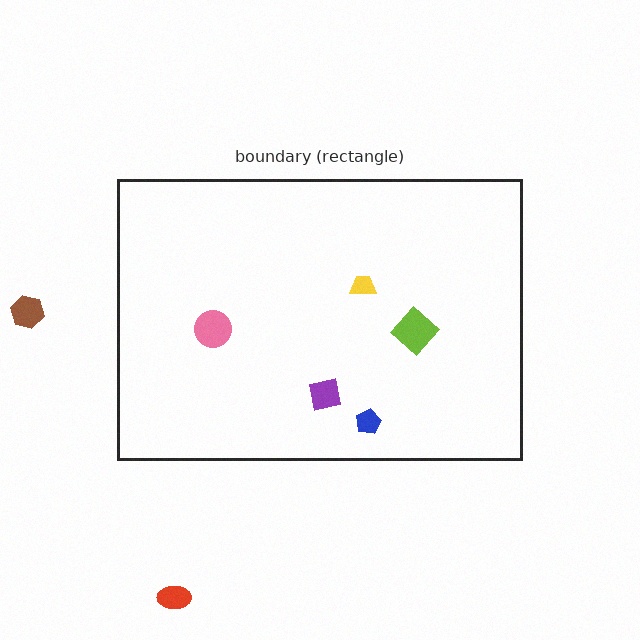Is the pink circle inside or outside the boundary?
Inside.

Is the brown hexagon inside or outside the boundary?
Outside.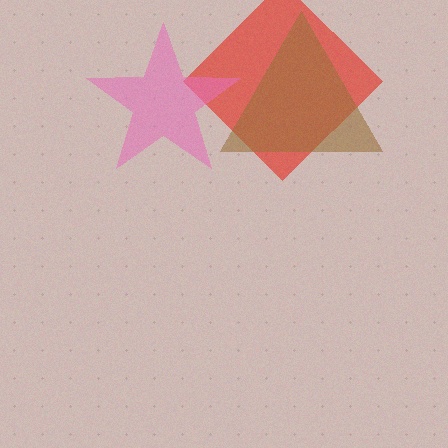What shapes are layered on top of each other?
The layered shapes are: a red diamond, a brown triangle, a pink star.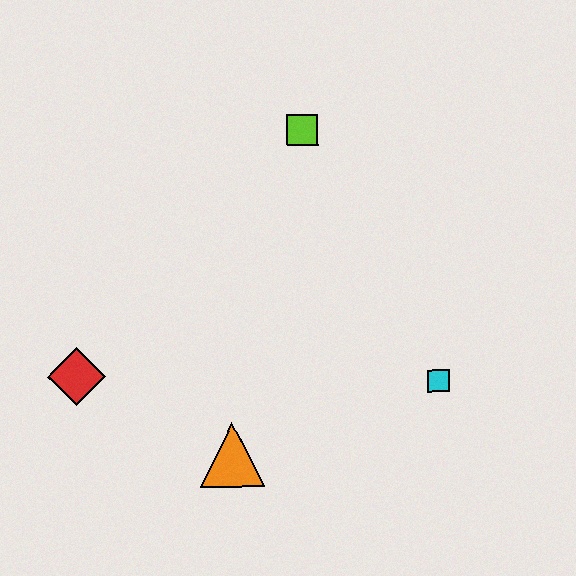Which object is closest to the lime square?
The cyan square is closest to the lime square.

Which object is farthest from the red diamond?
The cyan square is farthest from the red diamond.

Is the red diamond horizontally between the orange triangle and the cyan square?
No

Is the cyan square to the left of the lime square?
No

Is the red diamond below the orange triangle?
No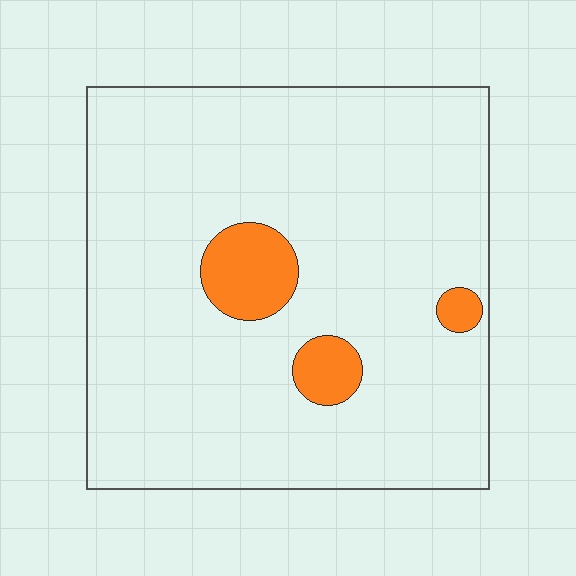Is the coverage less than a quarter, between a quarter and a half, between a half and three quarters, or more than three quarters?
Less than a quarter.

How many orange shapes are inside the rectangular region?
3.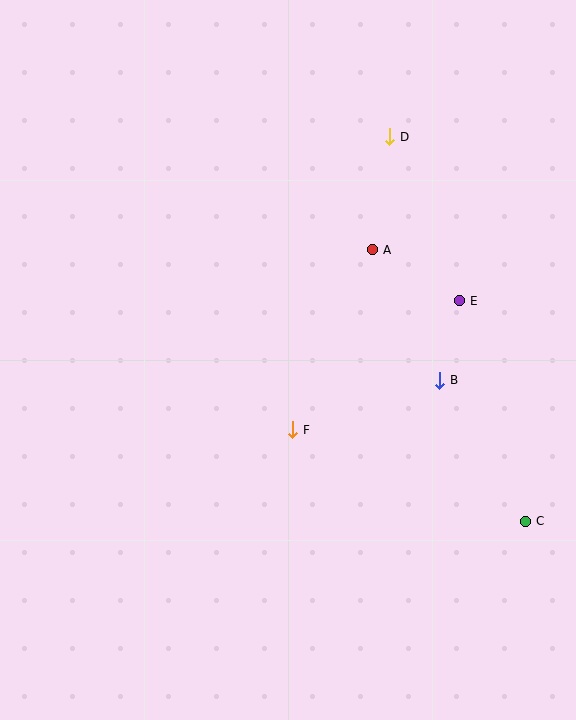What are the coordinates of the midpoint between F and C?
The midpoint between F and C is at (409, 475).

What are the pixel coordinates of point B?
Point B is at (440, 380).